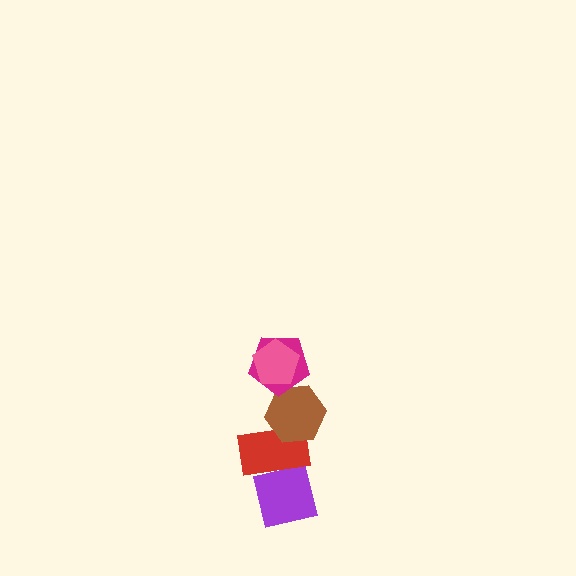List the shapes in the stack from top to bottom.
From top to bottom: the pink pentagon, the magenta pentagon, the brown hexagon, the red rectangle, the purple square.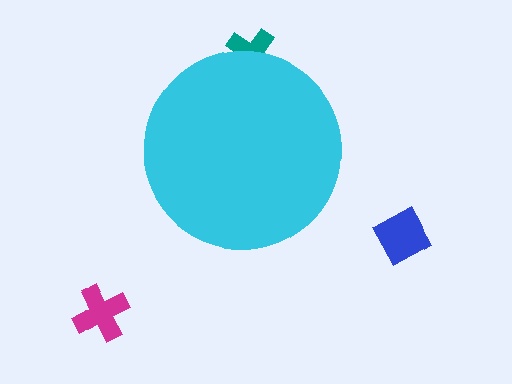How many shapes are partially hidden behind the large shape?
1 shape is partially hidden.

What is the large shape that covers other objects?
A cyan circle.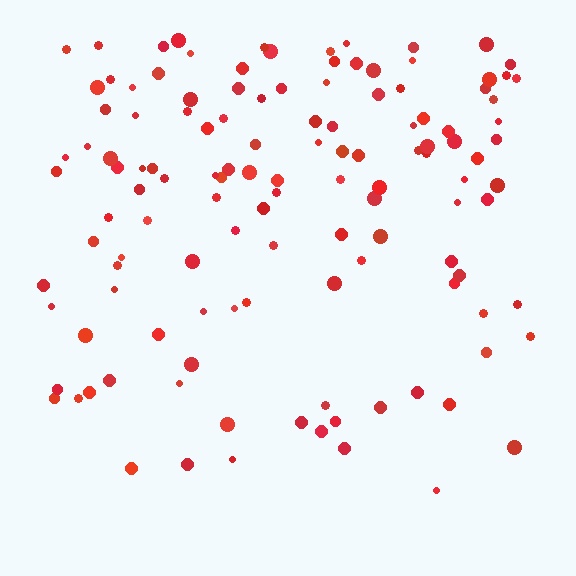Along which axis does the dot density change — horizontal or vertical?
Vertical.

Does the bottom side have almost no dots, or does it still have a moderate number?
Still a moderate number, just noticeably fewer than the top.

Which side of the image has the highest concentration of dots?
The top.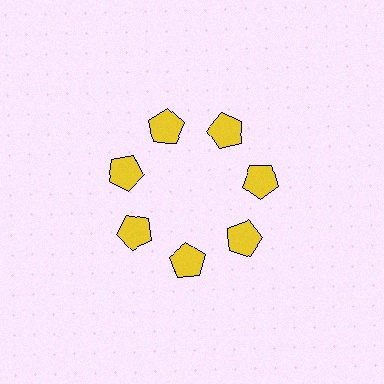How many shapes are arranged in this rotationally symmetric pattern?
There are 7 shapes, arranged in 7 groups of 1.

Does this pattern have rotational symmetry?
Yes, this pattern has 7-fold rotational symmetry. It looks the same after rotating 51 degrees around the center.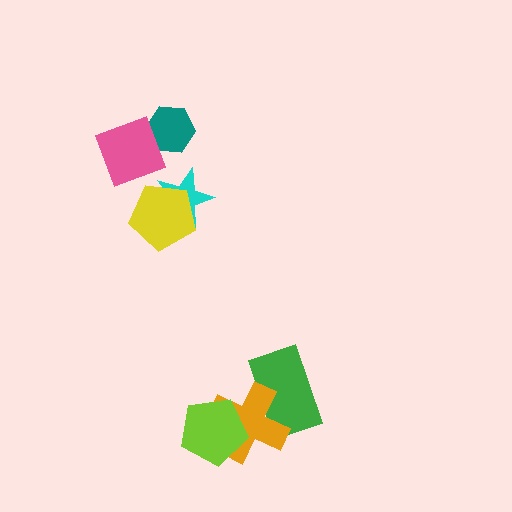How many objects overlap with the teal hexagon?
1 object overlaps with the teal hexagon.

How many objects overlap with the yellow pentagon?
1 object overlaps with the yellow pentagon.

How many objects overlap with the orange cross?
2 objects overlap with the orange cross.